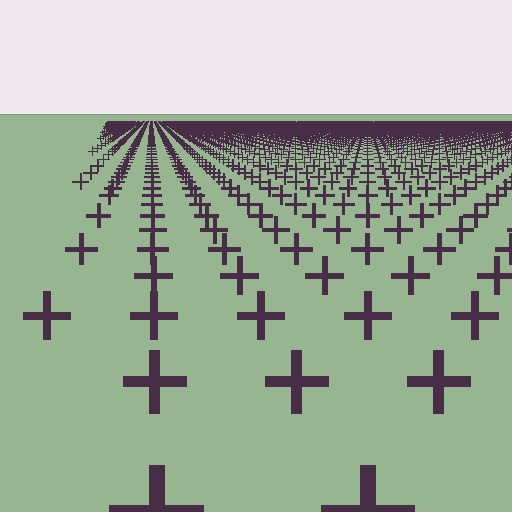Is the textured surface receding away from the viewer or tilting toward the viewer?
The surface is receding away from the viewer. Texture elements get smaller and denser toward the top.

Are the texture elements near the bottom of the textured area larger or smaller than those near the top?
Larger. Near the bottom, elements are closer to the viewer and appear at a bigger on-screen size.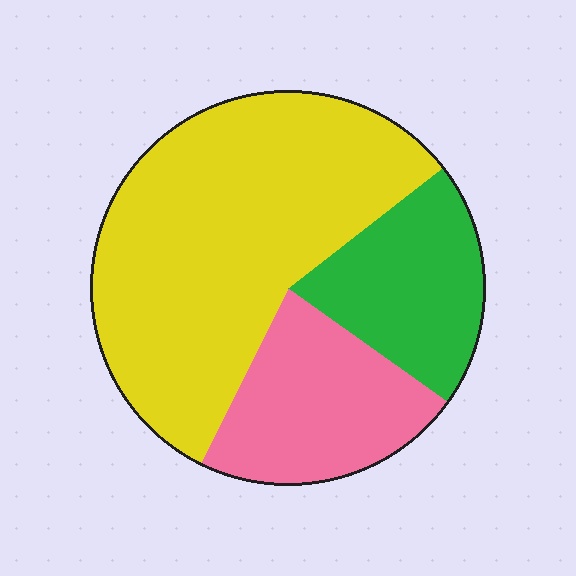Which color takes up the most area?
Yellow, at roughly 55%.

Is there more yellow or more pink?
Yellow.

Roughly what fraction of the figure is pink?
Pink covers around 20% of the figure.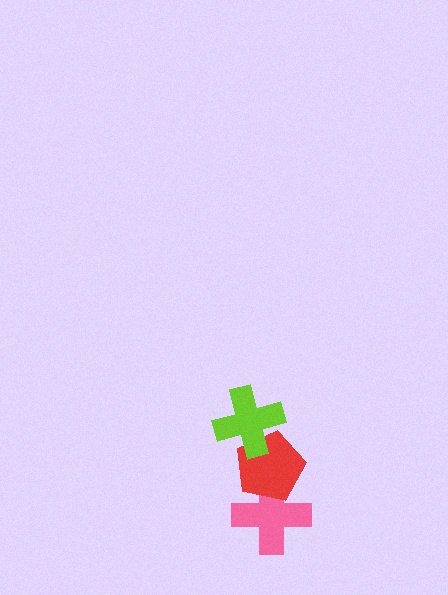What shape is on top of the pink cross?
The red pentagon is on top of the pink cross.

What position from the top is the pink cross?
The pink cross is 3rd from the top.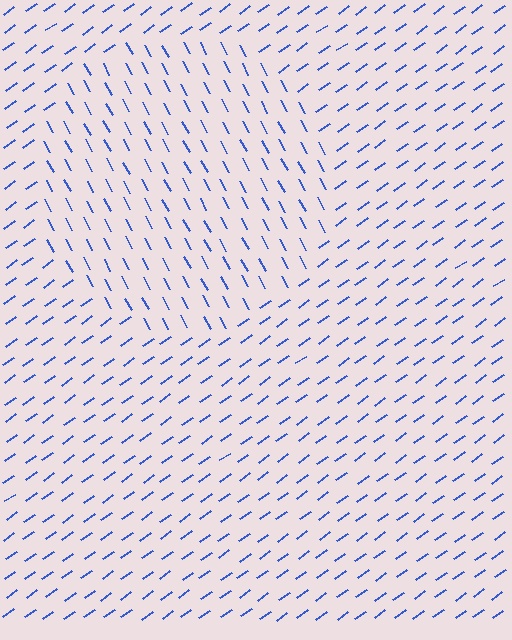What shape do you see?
I see a circle.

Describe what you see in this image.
The image is filled with small blue line segments. A circle region in the image has lines oriented differently from the surrounding lines, creating a visible texture boundary.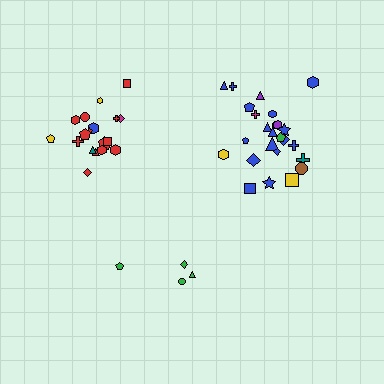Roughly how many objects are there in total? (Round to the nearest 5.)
Roughly 45 objects in total.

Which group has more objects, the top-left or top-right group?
The top-right group.